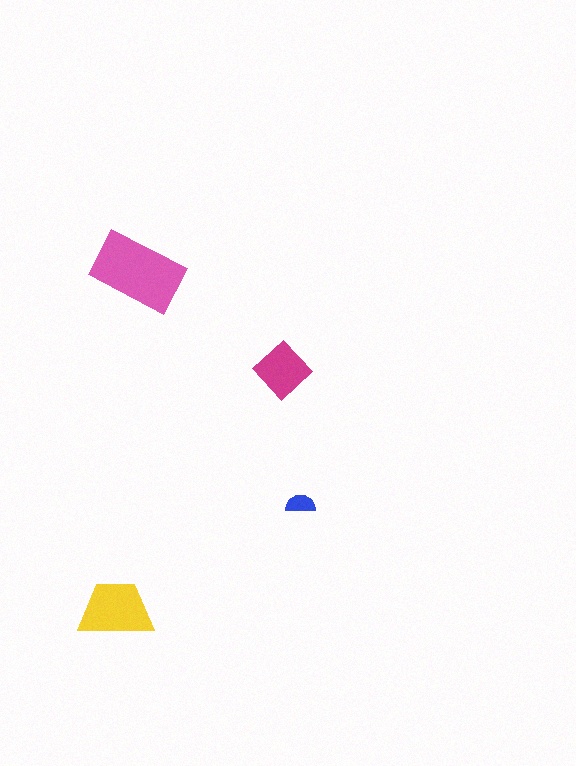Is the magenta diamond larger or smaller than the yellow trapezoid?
Smaller.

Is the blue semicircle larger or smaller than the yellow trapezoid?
Smaller.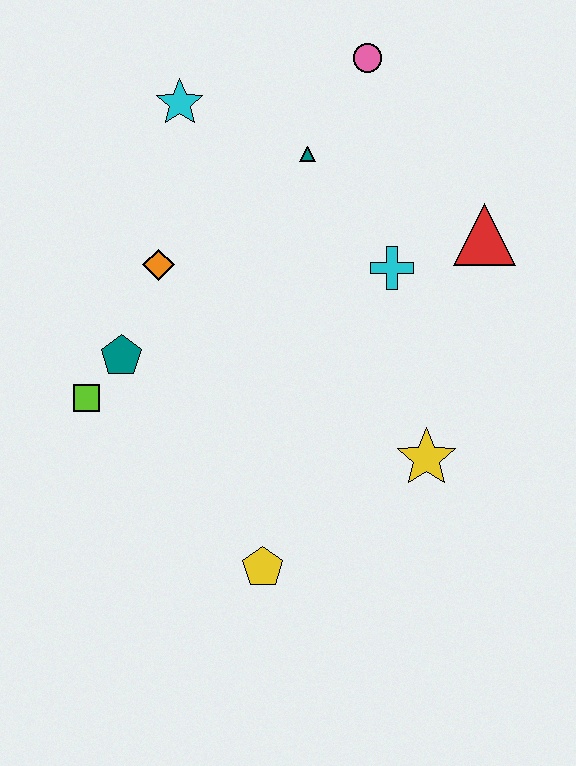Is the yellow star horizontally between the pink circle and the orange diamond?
No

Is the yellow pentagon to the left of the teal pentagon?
No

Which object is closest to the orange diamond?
The teal pentagon is closest to the orange diamond.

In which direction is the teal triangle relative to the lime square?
The teal triangle is above the lime square.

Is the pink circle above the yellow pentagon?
Yes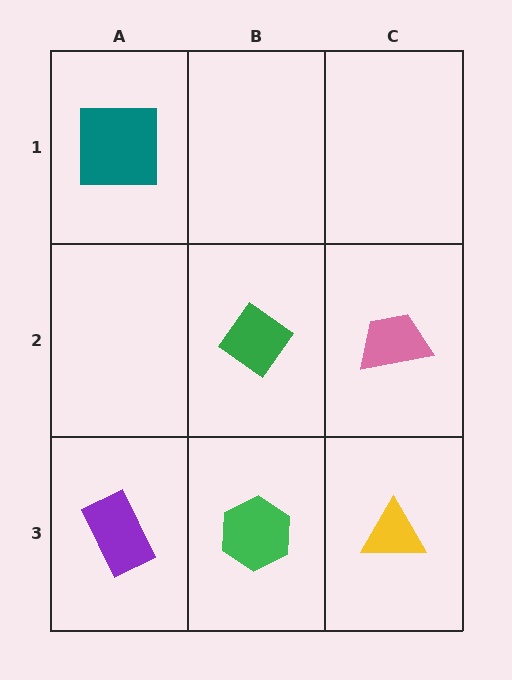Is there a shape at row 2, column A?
No, that cell is empty.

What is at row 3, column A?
A purple rectangle.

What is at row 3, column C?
A yellow triangle.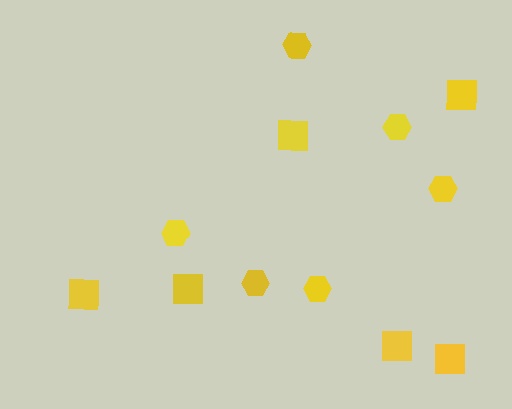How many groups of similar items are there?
There are 2 groups: one group of squares (6) and one group of hexagons (6).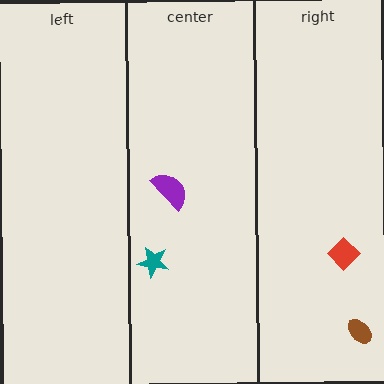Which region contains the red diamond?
The right region.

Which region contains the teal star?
The center region.